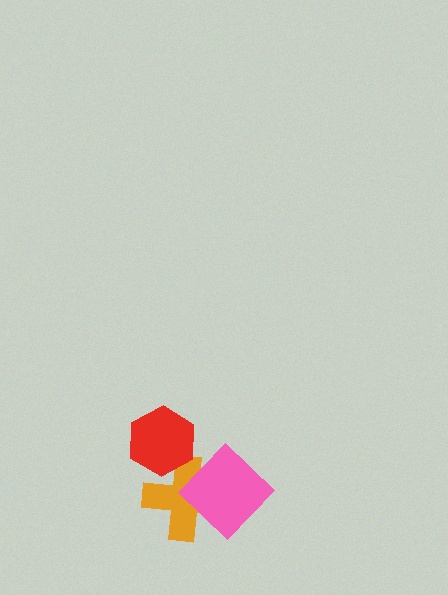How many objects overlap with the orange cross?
2 objects overlap with the orange cross.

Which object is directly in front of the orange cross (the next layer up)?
The pink diamond is directly in front of the orange cross.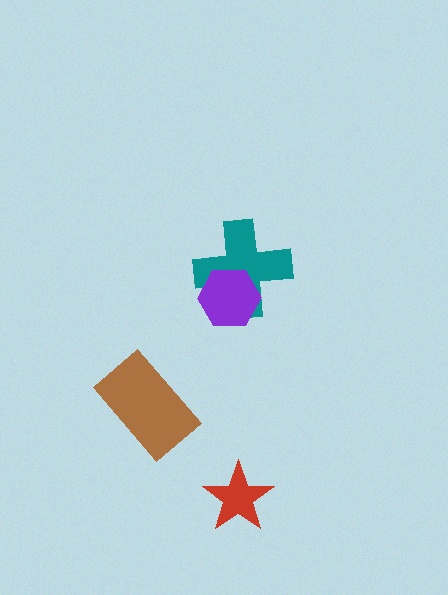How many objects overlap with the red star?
0 objects overlap with the red star.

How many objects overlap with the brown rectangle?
0 objects overlap with the brown rectangle.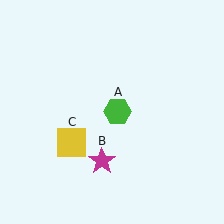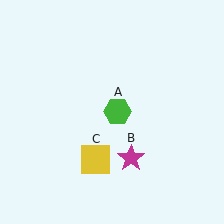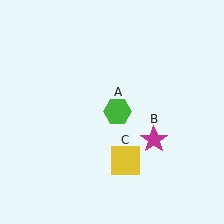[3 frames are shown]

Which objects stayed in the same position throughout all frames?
Green hexagon (object A) remained stationary.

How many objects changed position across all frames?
2 objects changed position: magenta star (object B), yellow square (object C).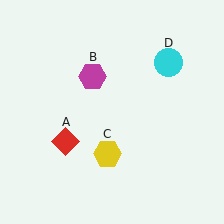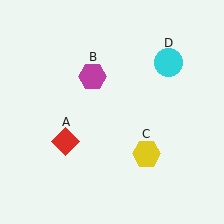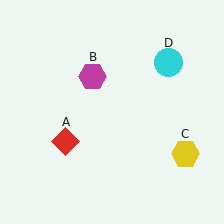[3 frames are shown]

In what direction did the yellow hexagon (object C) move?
The yellow hexagon (object C) moved right.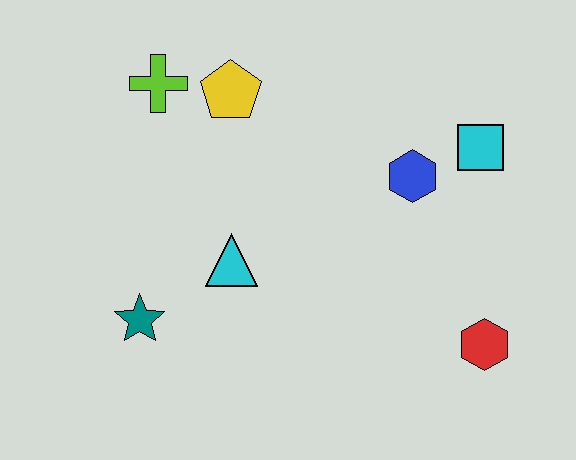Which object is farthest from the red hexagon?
The lime cross is farthest from the red hexagon.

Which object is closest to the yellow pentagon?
The lime cross is closest to the yellow pentagon.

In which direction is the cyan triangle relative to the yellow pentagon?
The cyan triangle is below the yellow pentagon.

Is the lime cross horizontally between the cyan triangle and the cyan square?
No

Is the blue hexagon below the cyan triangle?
No